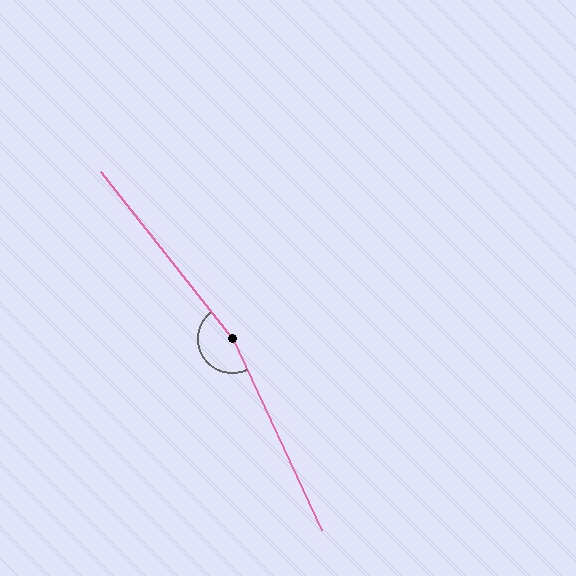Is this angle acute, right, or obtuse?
It is obtuse.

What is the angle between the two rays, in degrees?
Approximately 167 degrees.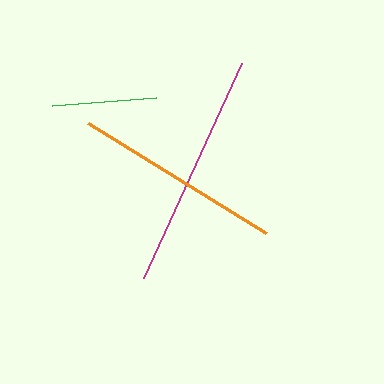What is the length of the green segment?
The green segment is approximately 104 pixels long.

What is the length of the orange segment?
The orange segment is approximately 210 pixels long.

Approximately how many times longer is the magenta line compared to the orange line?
The magenta line is approximately 1.1 times the length of the orange line.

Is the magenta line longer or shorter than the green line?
The magenta line is longer than the green line.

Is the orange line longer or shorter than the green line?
The orange line is longer than the green line.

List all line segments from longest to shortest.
From longest to shortest: magenta, orange, green.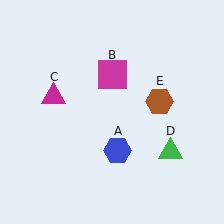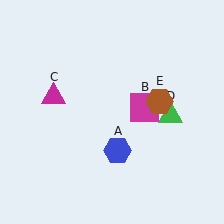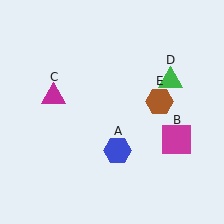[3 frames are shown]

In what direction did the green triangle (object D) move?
The green triangle (object D) moved up.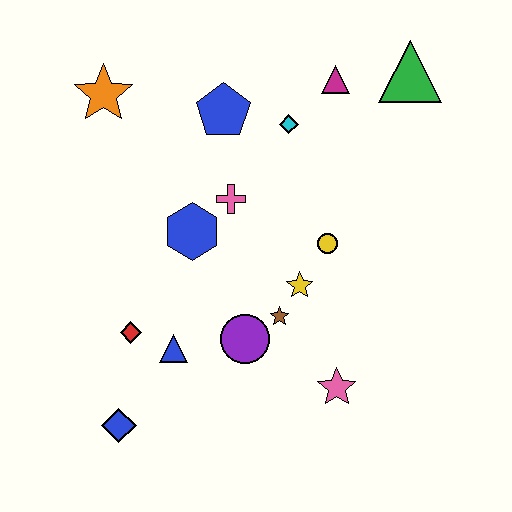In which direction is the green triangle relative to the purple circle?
The green triangle is above the purple circle.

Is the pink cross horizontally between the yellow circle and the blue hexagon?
Yes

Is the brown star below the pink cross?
Yes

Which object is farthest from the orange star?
The pink star is farthest from the orange star.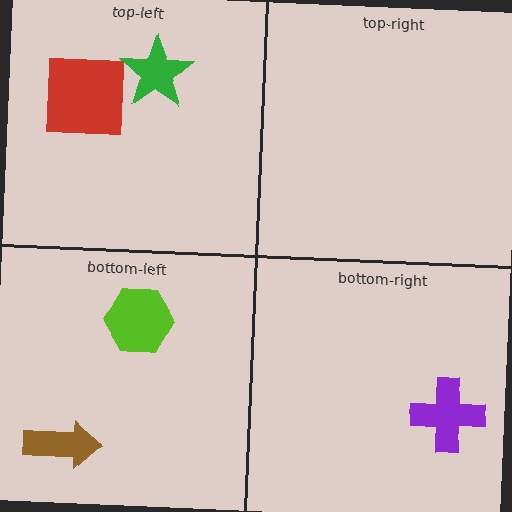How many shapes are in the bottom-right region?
1.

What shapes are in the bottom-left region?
The lime hexagon, the brown arrow.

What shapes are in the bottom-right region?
The purple cross.